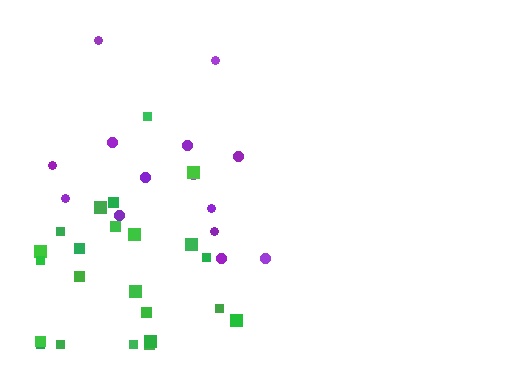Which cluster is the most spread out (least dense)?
Purple.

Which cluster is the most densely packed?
Green.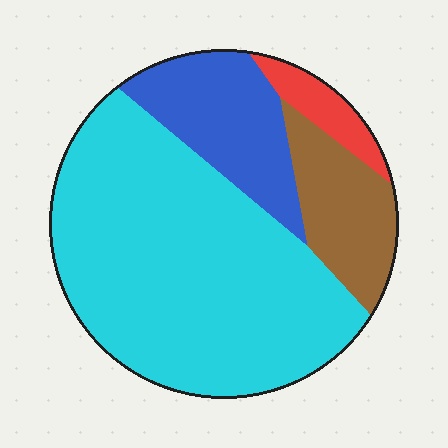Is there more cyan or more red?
Cyan.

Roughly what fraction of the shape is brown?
Brown takes up less than a quarter of the shape.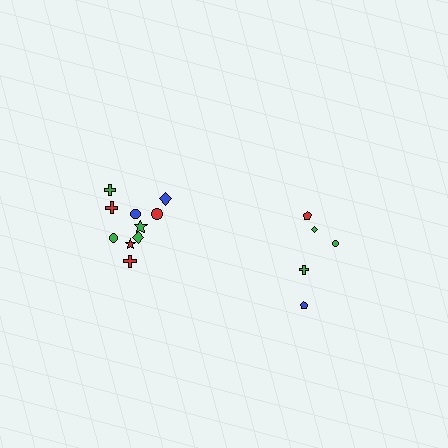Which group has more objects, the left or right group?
The left group.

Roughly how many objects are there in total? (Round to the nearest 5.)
Roughly 15 objects in total.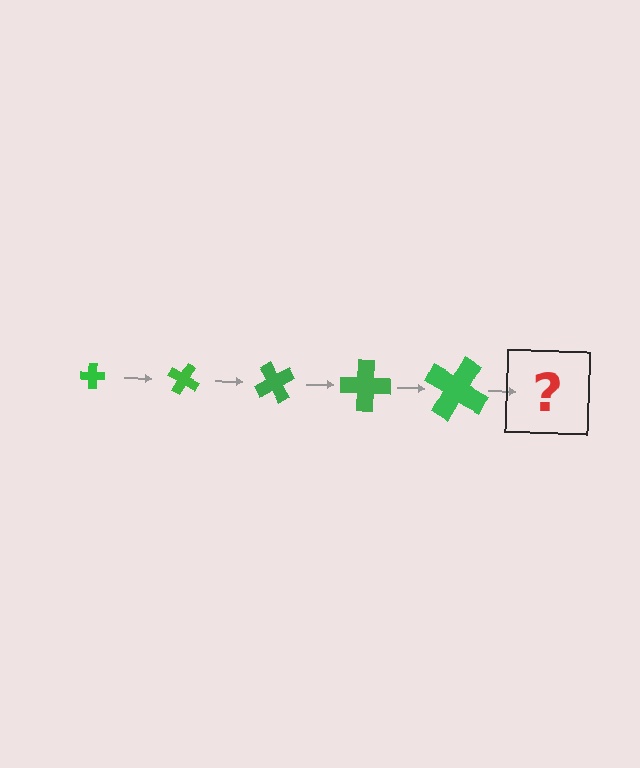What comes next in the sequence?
The next element should be a cross, larger than the previous one and rotated 150 degrees from the start.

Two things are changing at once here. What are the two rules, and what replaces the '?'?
The two rules are that the cross grows larger each step and it rotates 30 degrees each step. The '?' should be a cross, larger than the previous one and rotated 150 degrees from the start.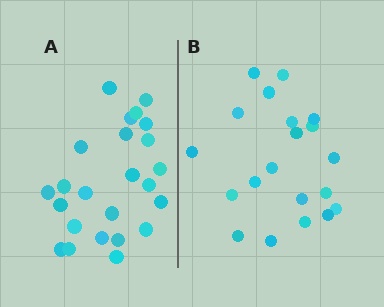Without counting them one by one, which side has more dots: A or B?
Region A (the left region) has more dots.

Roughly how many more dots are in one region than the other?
Region A has about 4 more dots than region B.